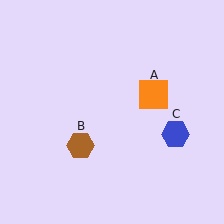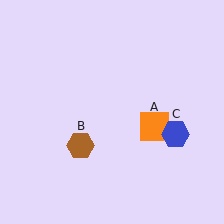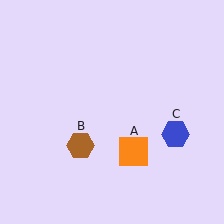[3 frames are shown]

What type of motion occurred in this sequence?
The orange square (object A) rotated clockwise around the center of the scene.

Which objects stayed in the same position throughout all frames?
Brown hexagon (object B) and blue hexagon (object C) remained stationary.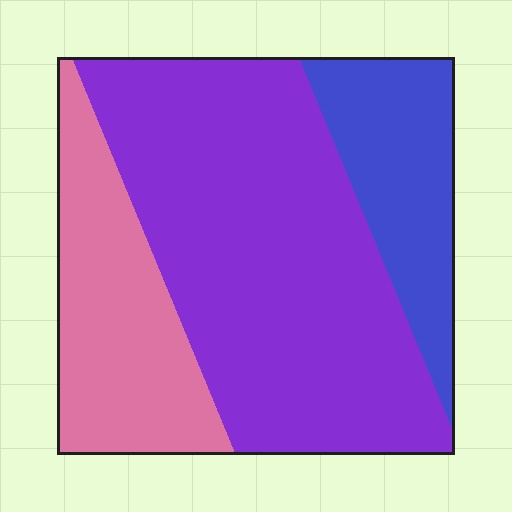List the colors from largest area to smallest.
From largest to smallest: purple, pink, blue.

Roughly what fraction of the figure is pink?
Pink takes up about one quarter (1/4) of the figure.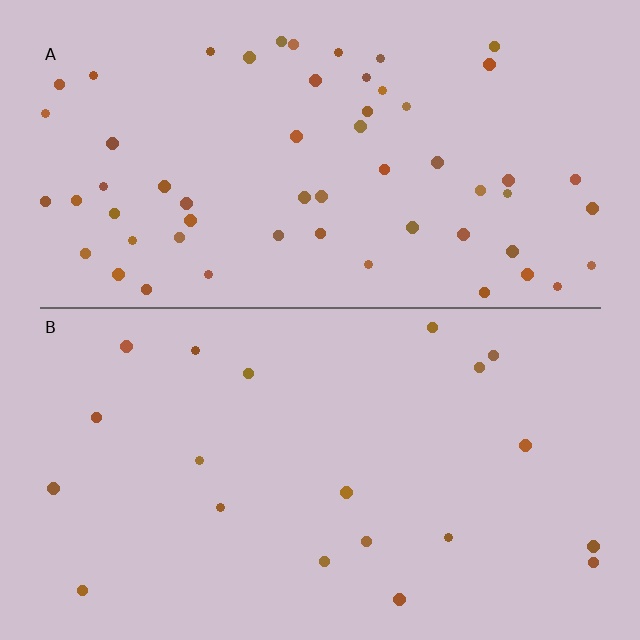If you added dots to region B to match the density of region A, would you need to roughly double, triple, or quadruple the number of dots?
Approximately triple.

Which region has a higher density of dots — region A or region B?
A (the top).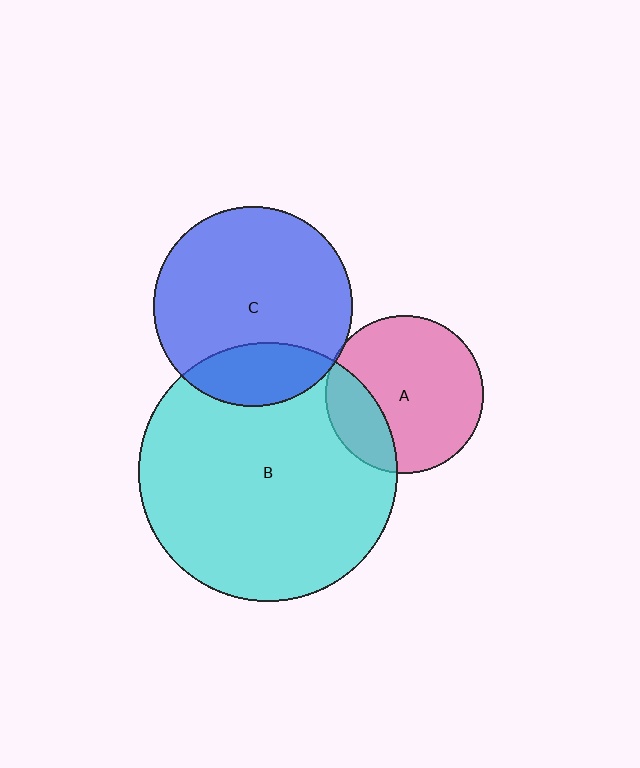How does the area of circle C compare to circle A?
Approximately 1.6 times.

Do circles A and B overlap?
Yes.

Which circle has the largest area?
Circle B (cyan).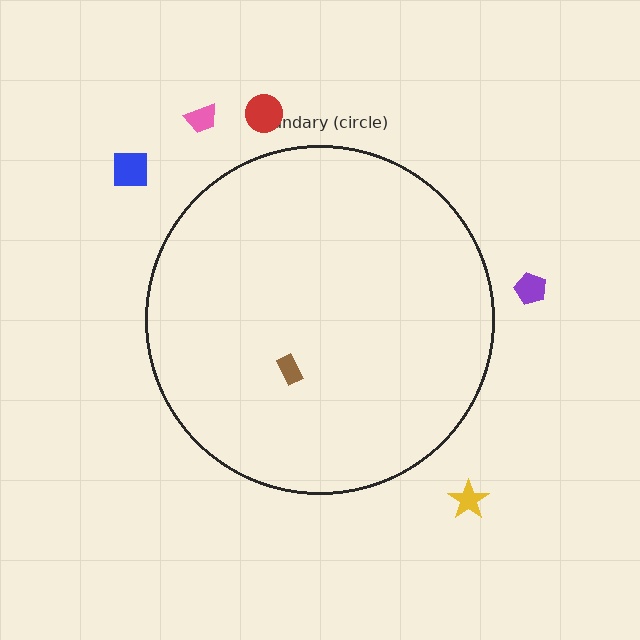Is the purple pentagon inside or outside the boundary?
Outside.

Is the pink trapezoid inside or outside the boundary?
Outside.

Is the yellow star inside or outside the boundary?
Outside.